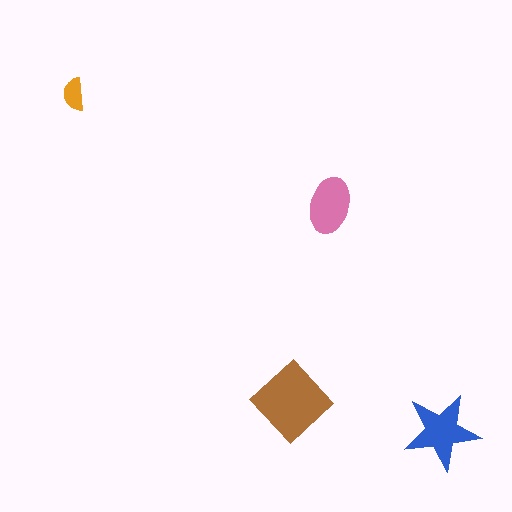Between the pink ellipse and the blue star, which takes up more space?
The blue star.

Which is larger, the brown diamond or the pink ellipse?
The brown diamond.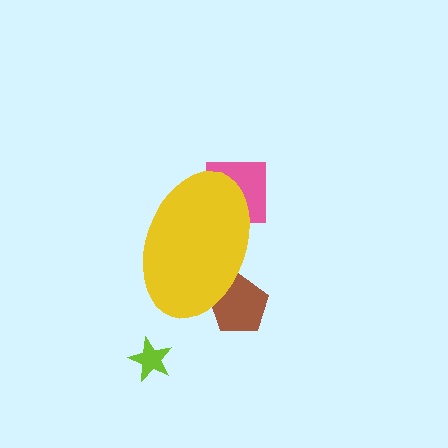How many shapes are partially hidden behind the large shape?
2 shapes are partially hidden.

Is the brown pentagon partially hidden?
Yes, the brown pentagon is partially hidden behind the yellow ellipse.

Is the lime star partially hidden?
No, the lime star is fully visible.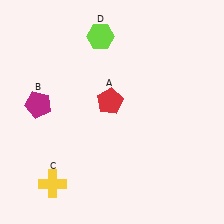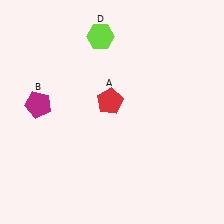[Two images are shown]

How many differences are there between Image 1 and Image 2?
There is 1 difference between the two images.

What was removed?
The yellow cross (C) was removed in Image 2.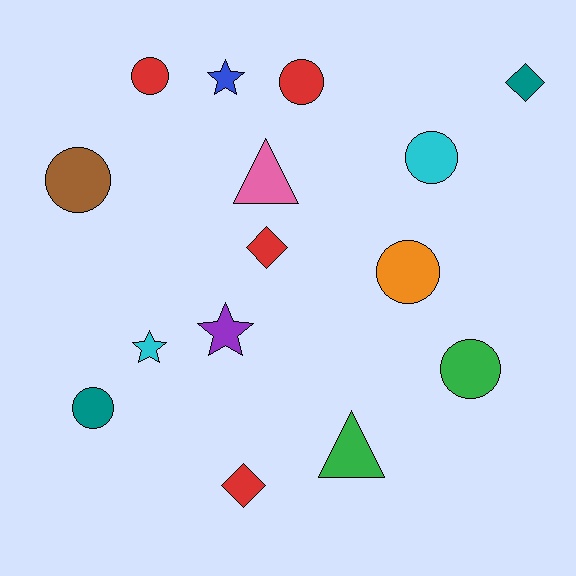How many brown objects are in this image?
There is 1 brown object.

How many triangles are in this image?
There are 2 triangles.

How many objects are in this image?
There are 15 objects.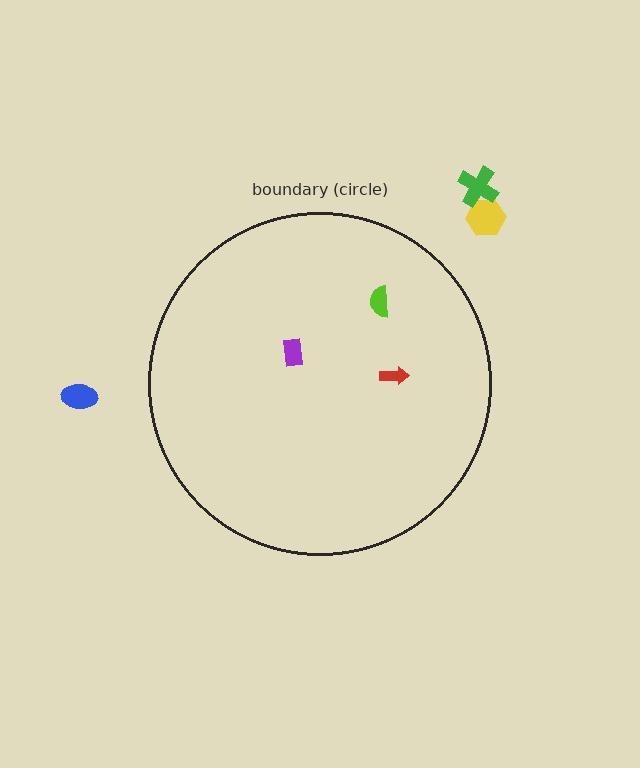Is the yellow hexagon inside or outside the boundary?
Outside.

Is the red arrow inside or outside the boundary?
Inside.